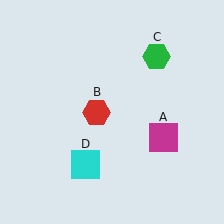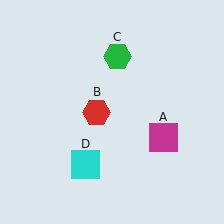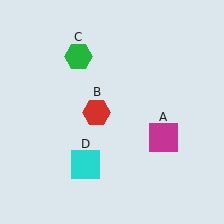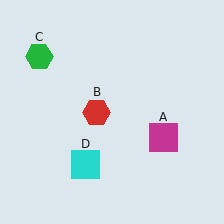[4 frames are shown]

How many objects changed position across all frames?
1 object changed position: green hexagon (object C).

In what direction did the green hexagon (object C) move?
The green hexagon (object C) moved left.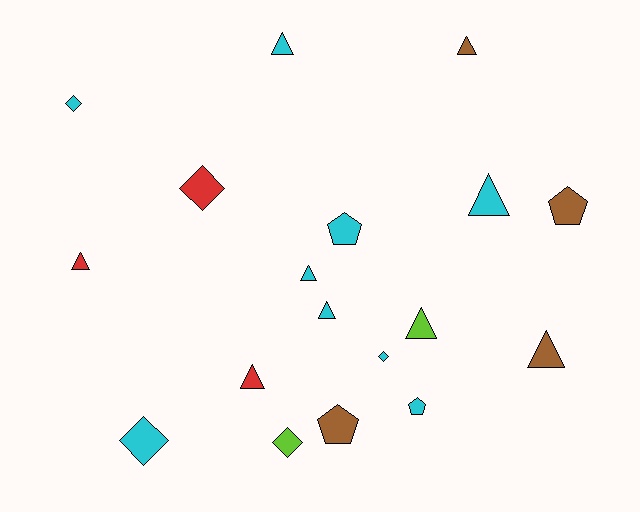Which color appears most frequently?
Cyan, with 9 objects.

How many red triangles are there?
There are 2 red triangles.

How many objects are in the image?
There are 18 objects.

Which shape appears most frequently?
Triangle, with 9 objects.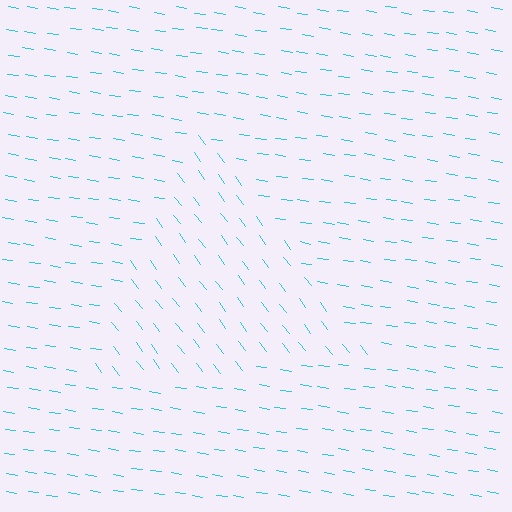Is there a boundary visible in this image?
Yes, there is a texture boundary formed by a change in line orientation.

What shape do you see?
I see a triangle.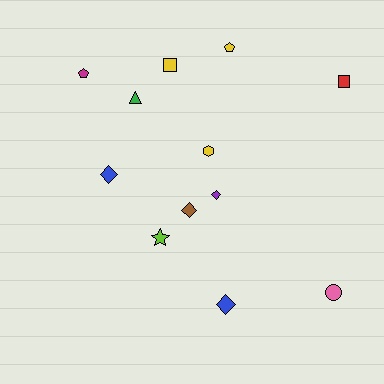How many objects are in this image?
There are 12 objects.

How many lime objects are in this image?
There is 1 lime object.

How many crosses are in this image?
There are no crosses.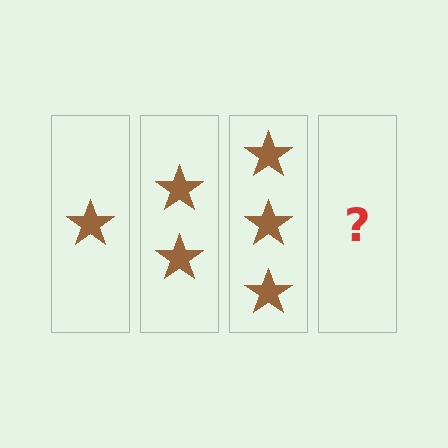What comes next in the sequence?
The next element should be 4 stars.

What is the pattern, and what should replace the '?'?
The pattern is that each step adds one more star. The '?' should be 4 stars.